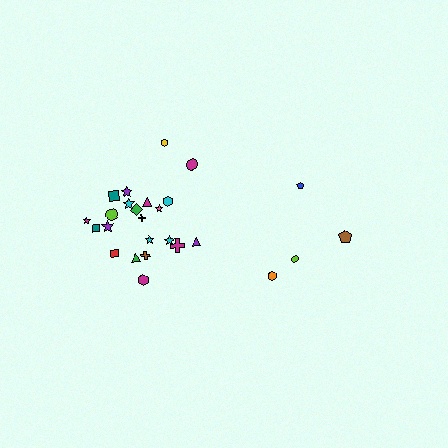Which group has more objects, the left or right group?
The left group.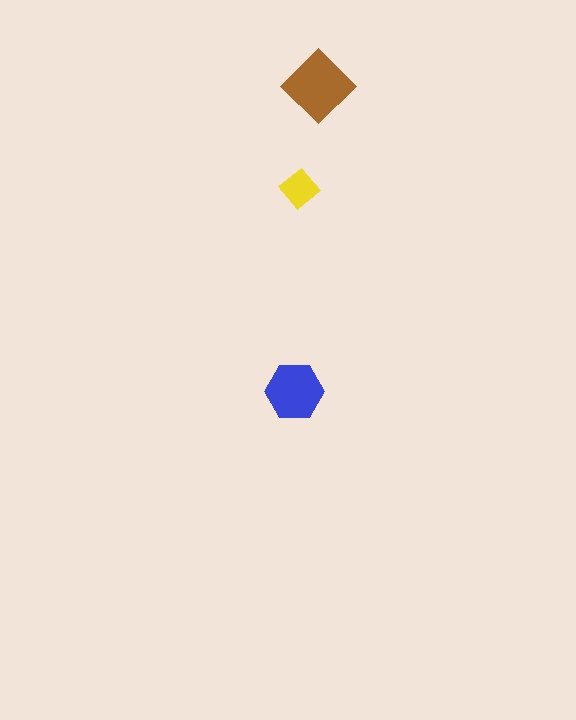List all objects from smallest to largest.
The yellow diamond, the blue hexagon, the brown diamond.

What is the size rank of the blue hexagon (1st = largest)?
2nd.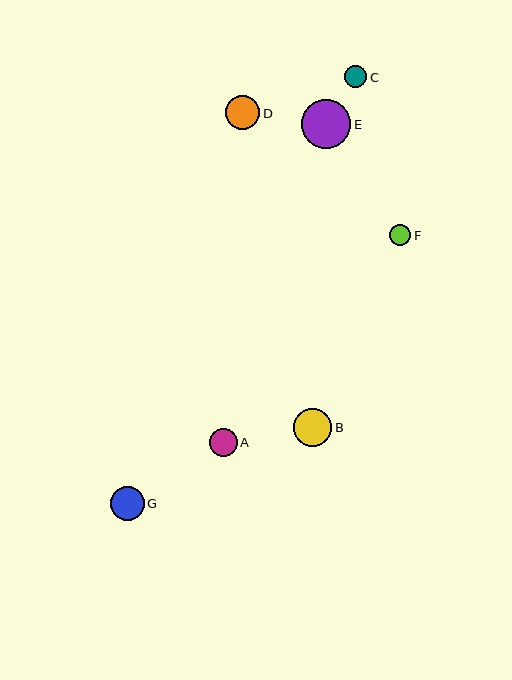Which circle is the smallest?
Circle F is the smallest with a size of approximately 21 pixels.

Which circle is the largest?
Circle E is the largest with a size of approximately 50 pixels.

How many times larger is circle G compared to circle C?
Circle G is approximately 1.5 times the size of circle C.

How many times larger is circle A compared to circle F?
Circle A is approximately 1.3 times the size of circle F.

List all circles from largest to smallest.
From largest to smallest: E, B, D, G, A, C, F.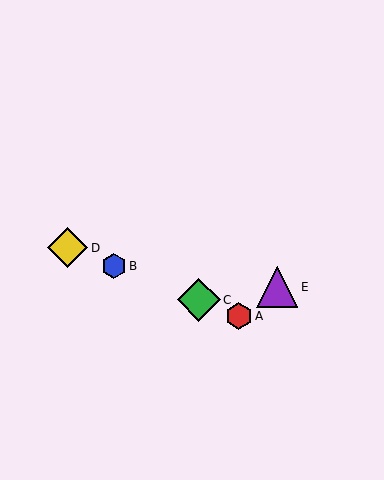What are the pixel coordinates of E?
Object E is at (277, 287).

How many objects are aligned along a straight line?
4 objects (A, B, C, D) are aligned along a straight line.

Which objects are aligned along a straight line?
Objects A, B, C, D are aligned along a straight line.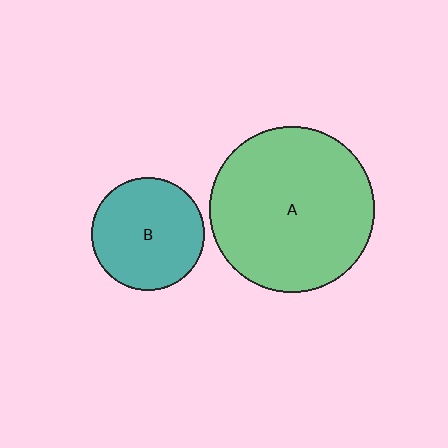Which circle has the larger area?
Circle A (green).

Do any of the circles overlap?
No, none of the circles overlap.